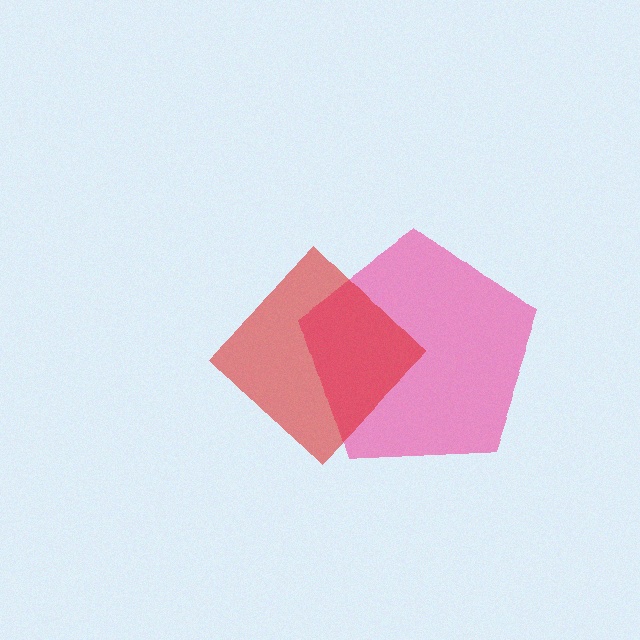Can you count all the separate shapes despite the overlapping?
Yes, there are 2 separate shapes.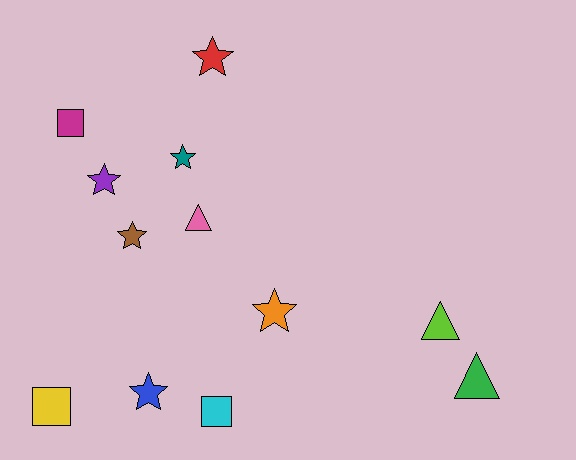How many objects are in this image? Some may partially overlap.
There are 12 objects.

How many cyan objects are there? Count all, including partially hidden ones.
There is 1 cyan object.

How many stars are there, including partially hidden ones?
There are 6 stars.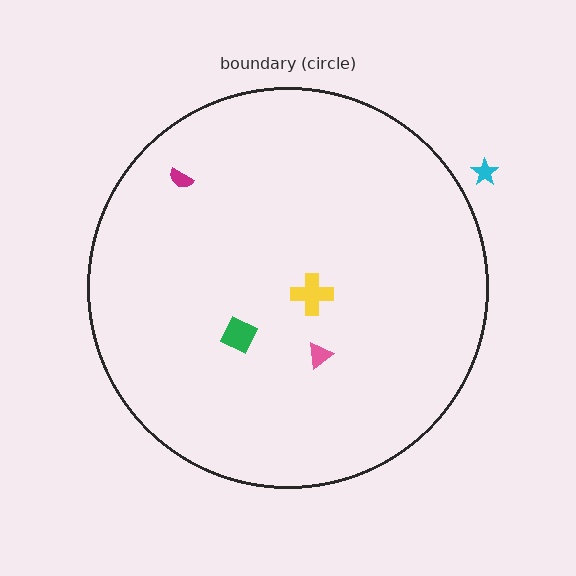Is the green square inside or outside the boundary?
Inside.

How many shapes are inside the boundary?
4 inside, 1 outside.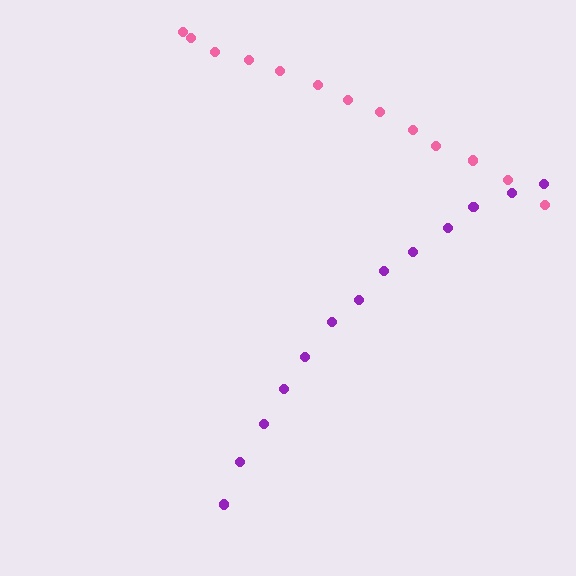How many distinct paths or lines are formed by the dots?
There are 2 distinct paths.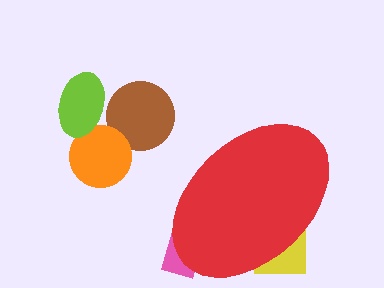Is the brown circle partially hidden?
No, the brown circle is fully visible.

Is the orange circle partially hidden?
No, the orange circle is fully visible.